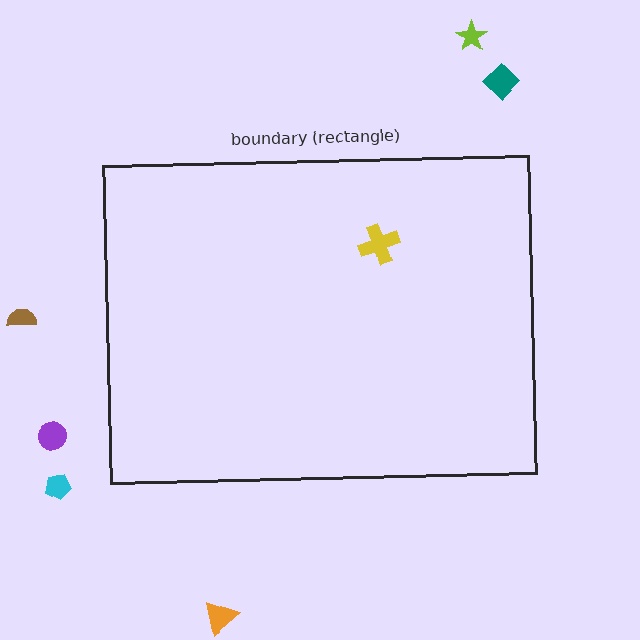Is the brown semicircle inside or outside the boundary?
Outside.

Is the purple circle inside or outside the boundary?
Outside.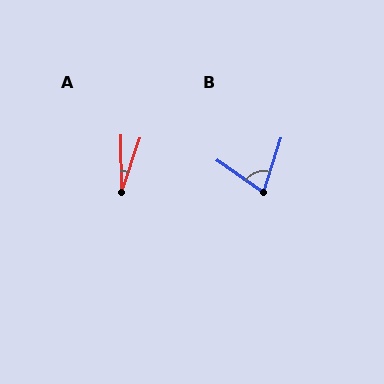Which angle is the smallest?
A, at approximately 20 degrees.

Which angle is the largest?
B, at approximately 73 degrees.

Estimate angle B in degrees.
Approximately 73 degrees.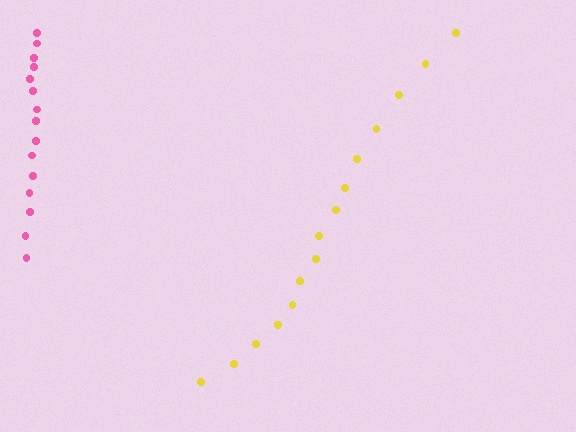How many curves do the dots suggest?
There are 2 distinct paths.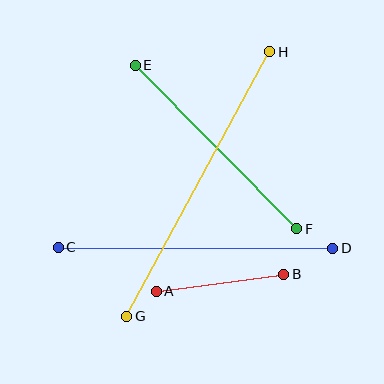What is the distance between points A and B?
The distance is approximately 128 pixels.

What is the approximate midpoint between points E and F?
The midpoint is at approximately (216, 147) pixels.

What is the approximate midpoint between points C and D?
The midpoint is at approximately (196, 248) pixels.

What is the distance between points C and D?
The distance is approximately 275 pixels.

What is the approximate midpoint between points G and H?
The midpoint is at approximately (198, 184) pixels.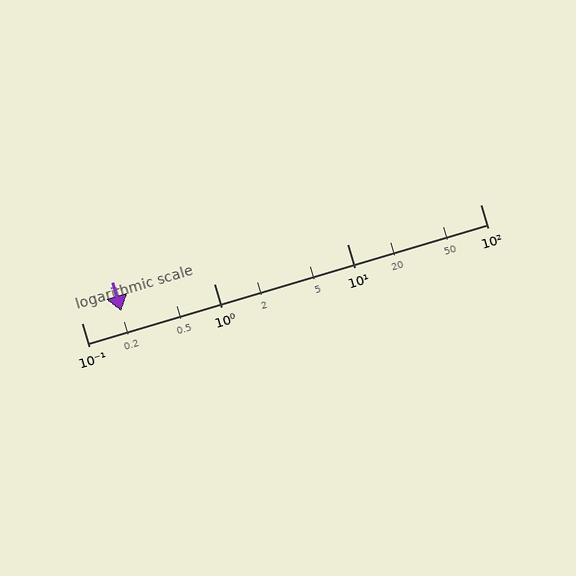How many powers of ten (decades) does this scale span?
The scale spans 3 decades, from 0.1 to 100.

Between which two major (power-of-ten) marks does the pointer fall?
The pointer is between 0.1 and 1.